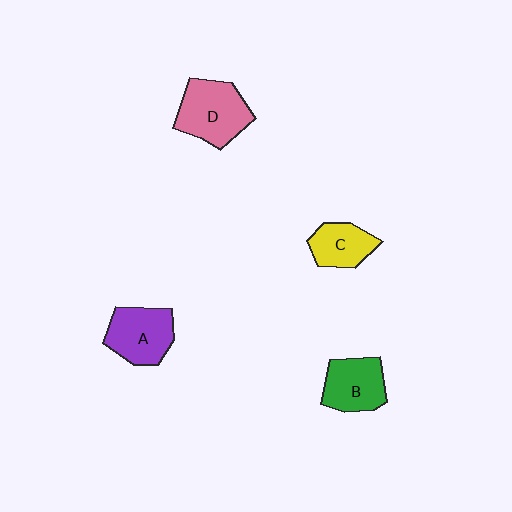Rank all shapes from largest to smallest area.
From largest to smallest: D (pink), A (purple), B (green), C (yellow).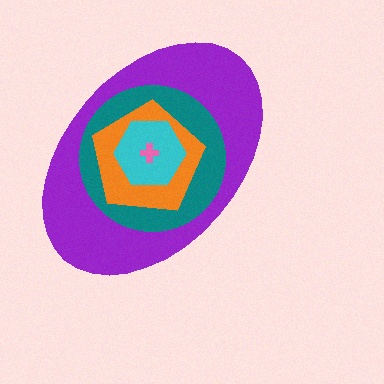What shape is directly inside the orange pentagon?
The cyan hexagon.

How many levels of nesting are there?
5.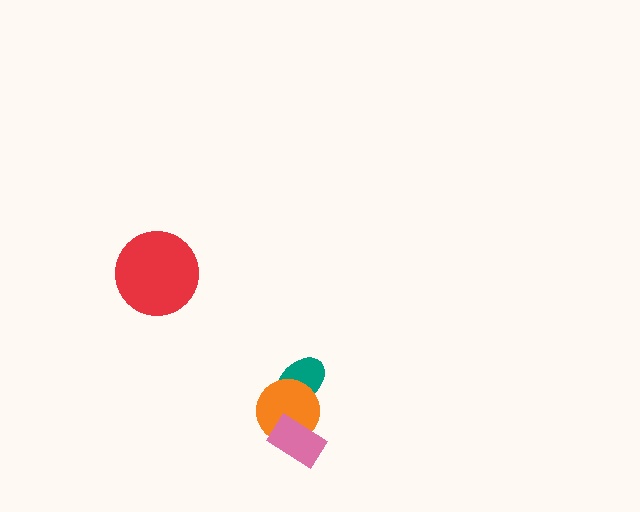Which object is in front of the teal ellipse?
The orange circle is in front of the teal ellipse.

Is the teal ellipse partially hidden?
Yes, it is partially covered by another shape.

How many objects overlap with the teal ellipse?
1 object overlaps with the teal ellipse.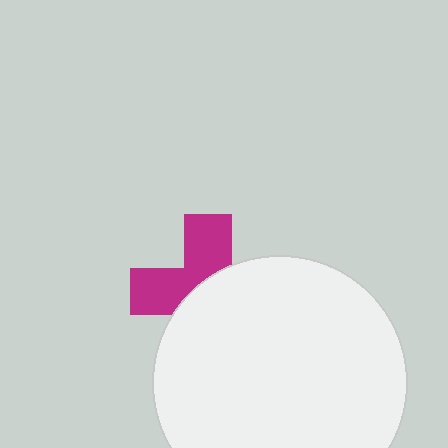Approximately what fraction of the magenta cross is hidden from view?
Roughly 56% of the magenta cross is hidden behind the white circle.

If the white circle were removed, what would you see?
You would see the complete magenta cross.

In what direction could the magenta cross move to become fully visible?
The magenta cross could move up. That would shift it out from behind the white circle entirely.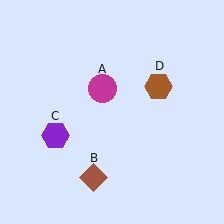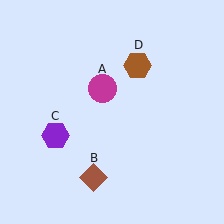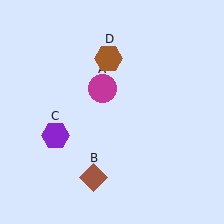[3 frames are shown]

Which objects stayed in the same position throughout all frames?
Magenta circle (object A) and brown diamond (object B) and purple hexagon (object C) remained stationary.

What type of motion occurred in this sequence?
The brown hexagon (object D) rotated counterclockwise around the center of the scene.